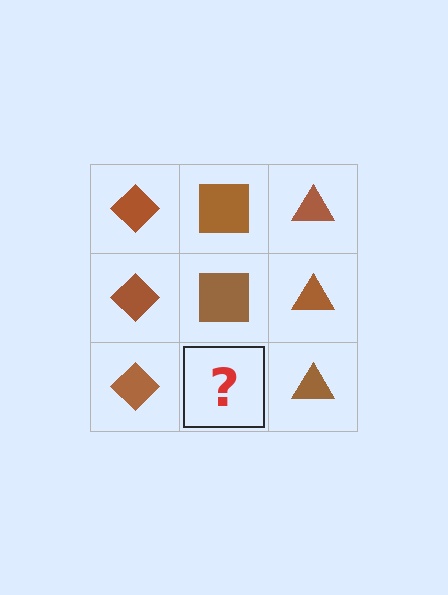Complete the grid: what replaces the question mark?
The question mark should be replaced with a brown square.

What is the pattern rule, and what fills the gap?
The rule is that each column has a consistent shape. The gap should be filled with a brown square.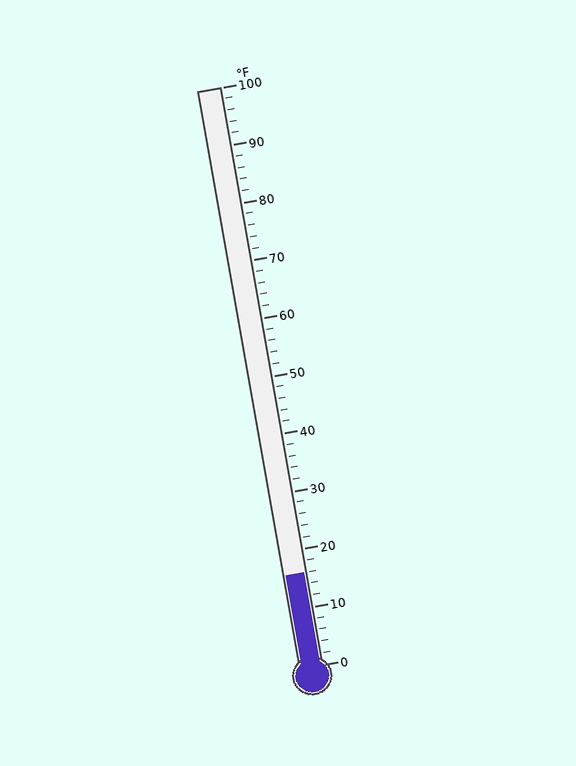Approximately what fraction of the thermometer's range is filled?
The thermometer is filled to approximately 15% of its range.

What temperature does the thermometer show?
The thermometer shows approximately 16°F.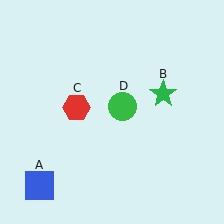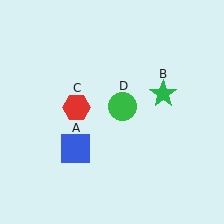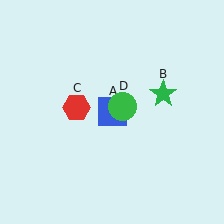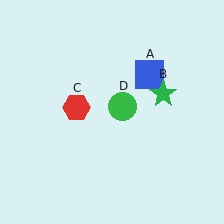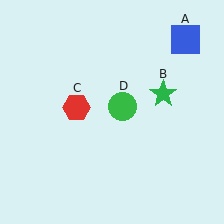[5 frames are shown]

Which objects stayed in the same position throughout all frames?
Green star (object B) and red hexagon (object C) and green circle (object D) remained stationary.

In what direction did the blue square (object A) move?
The blue square (object A) moved up and to the right.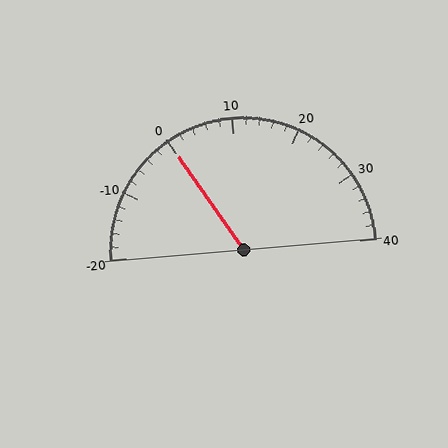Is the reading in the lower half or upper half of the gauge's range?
The reading is in the lower half of the range (-20 to 40).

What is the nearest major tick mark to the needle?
The nearest major tick mark is 0.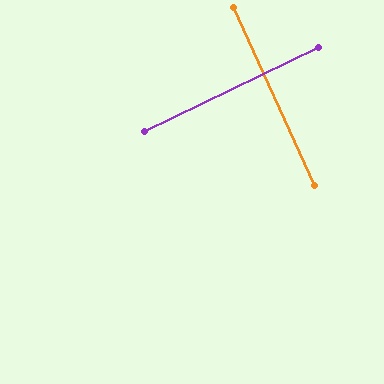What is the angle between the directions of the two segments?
Approximately 89 degrees.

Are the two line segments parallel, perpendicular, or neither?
Perpendicular — they meet at approximately 89°.